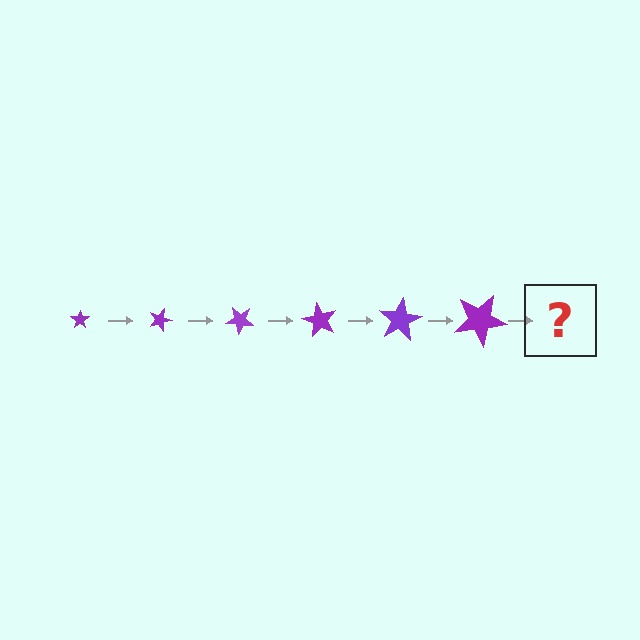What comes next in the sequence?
The next element should be a star, larger than the previous one and rotated 120 degrees from the start.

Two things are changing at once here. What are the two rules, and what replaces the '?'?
The two rules are that the star grows larger each step and it rotates 20 degrees each step. The '?' should be a star, larger than the previous one and rotated 120 degrees from the start.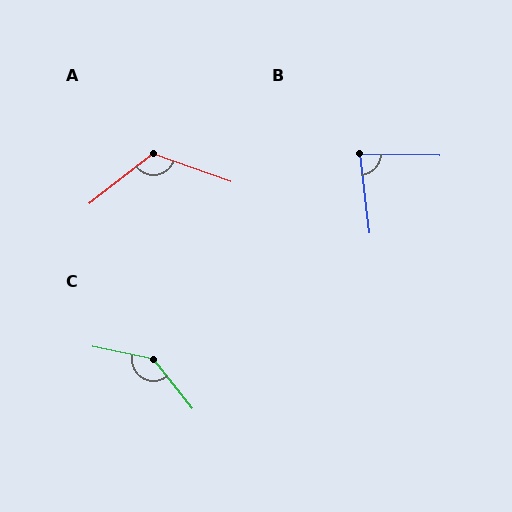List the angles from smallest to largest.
B (82°), A (122°), C (141°).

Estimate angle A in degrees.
Approximately 122 degrees.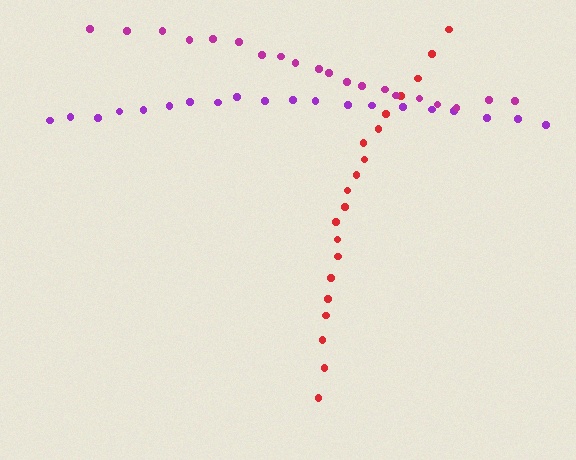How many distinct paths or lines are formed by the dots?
There are 3 distinct paths.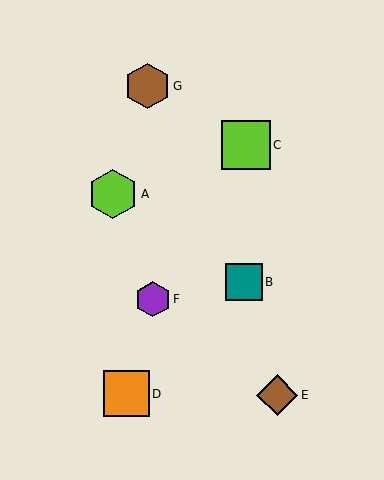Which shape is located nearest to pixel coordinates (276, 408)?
The brown diamond (labeled E) at (277, 395) is nearest to that location.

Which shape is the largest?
The lime hexagon (labeled A) is the largest.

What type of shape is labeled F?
Shape F is a purple hexagon.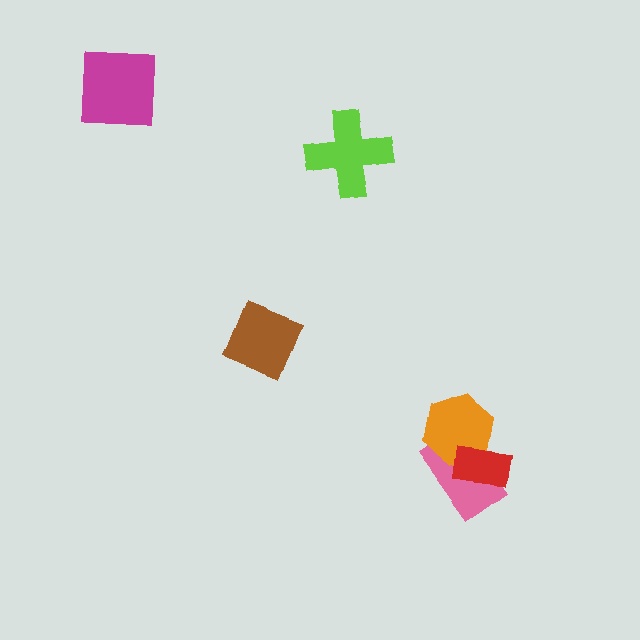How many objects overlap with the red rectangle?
2 objects overlap with the red rectangle.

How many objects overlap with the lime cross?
0 objects overlap with the lime cross.